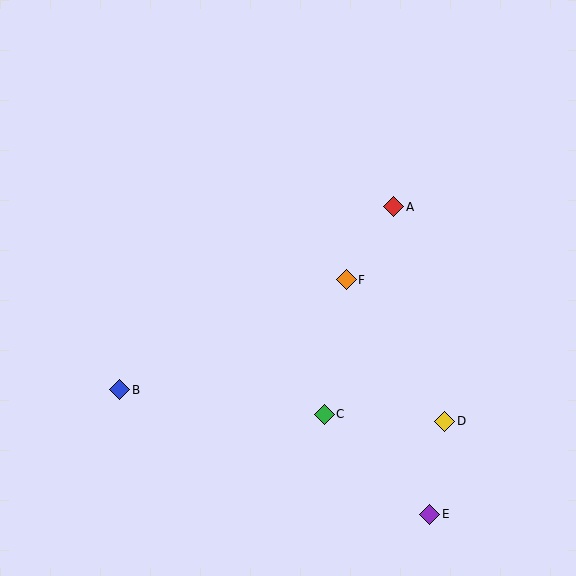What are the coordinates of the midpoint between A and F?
The midpoint between A and F is at (370, 243).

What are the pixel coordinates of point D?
Point D is at (445, 421).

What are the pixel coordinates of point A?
Point A is at (394, 207).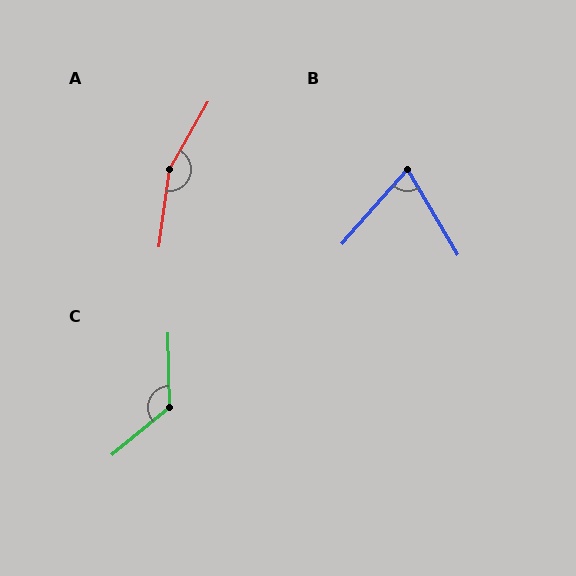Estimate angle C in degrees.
Approximately 128 degrees.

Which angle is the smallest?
B, at approximately 72 degrees.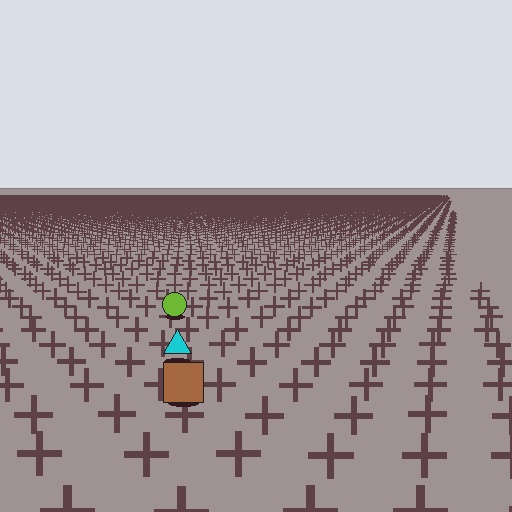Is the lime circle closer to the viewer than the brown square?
No. The brown square is closer — you can tell from the texture gradient: the ground texture is coarser near it.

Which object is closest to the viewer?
The brown square is closest. The texture marks near it are larger and more spread out.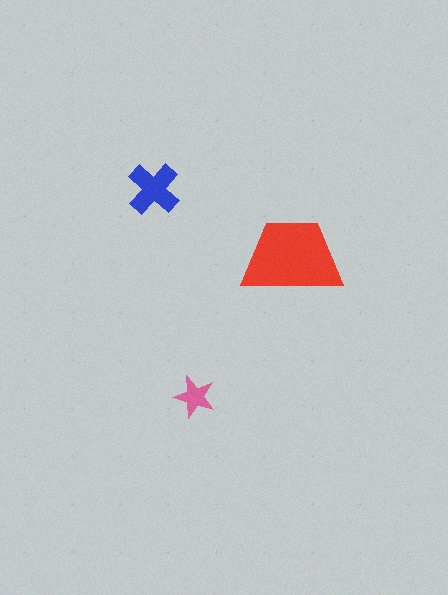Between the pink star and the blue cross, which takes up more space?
The blue cross.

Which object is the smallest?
The pink star.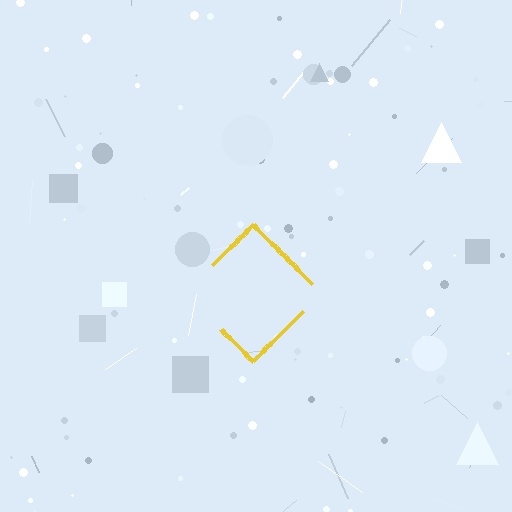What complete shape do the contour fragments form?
The contour fragments form a diamond.